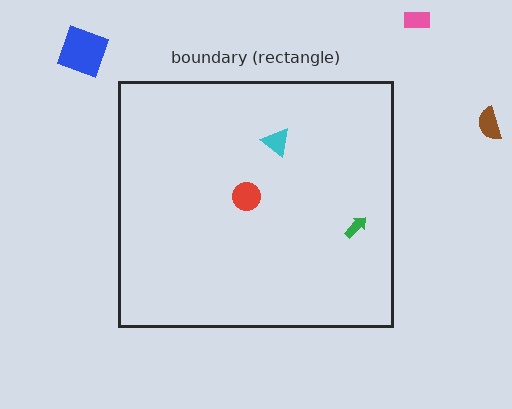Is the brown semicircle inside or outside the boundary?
Outside.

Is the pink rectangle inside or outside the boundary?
Outside.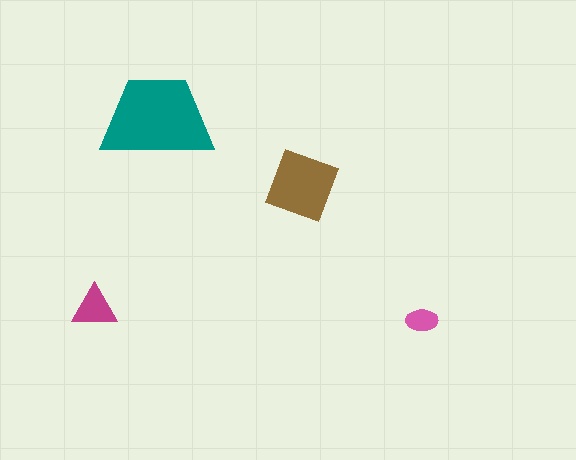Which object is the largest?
The teal trapezoid.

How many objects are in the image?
There are 4 objects in the image.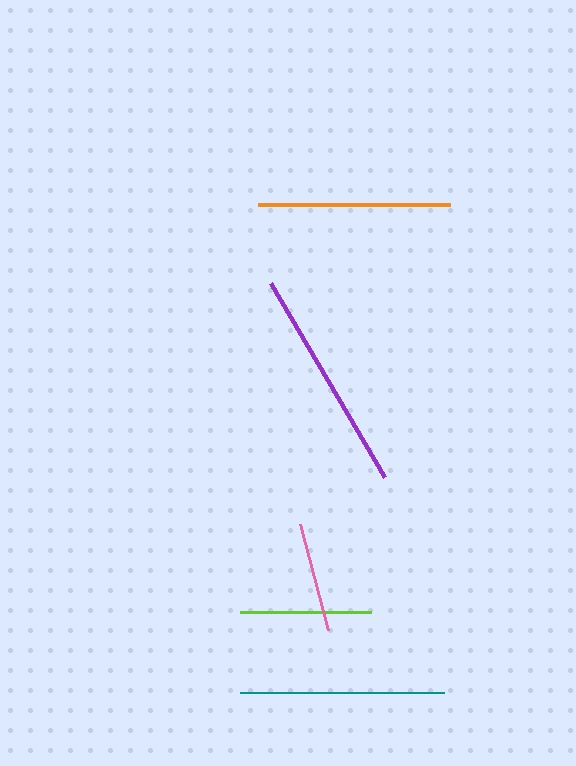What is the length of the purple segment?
The purple segment is approximately 225 pixels long.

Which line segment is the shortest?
The pink line is the shortest at approximately 110 pixels.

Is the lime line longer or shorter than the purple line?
The purple line is longer than the lime line.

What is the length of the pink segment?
The pink segment is approximately 110 pixels long.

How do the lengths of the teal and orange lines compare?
The teal and orange lines are approximately the same length.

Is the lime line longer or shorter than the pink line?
The lime line is longer than the pink line.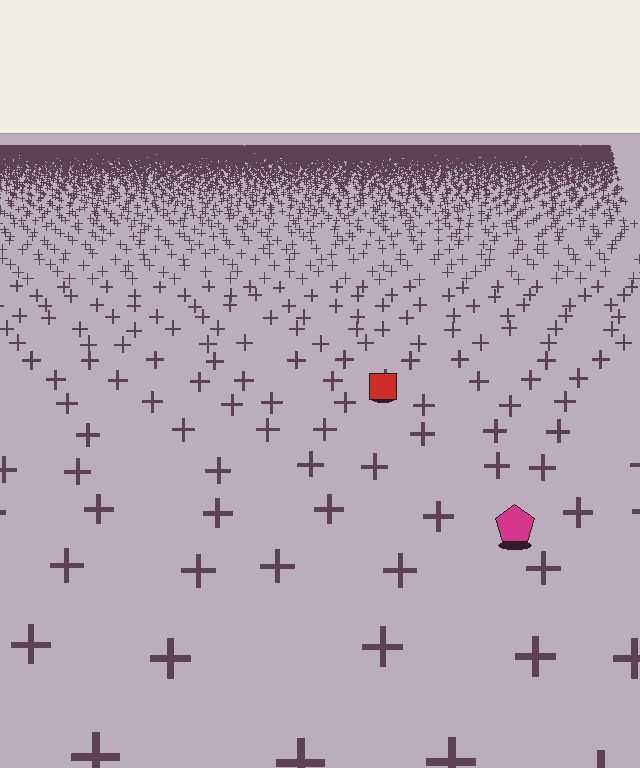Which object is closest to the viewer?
The magenta pentagon is closest. The texture marks near it are larger and more spread out.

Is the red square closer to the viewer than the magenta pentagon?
No. The magenta pentagon is closer — you can tell from the texture gradient: the ground texture is coarser near it.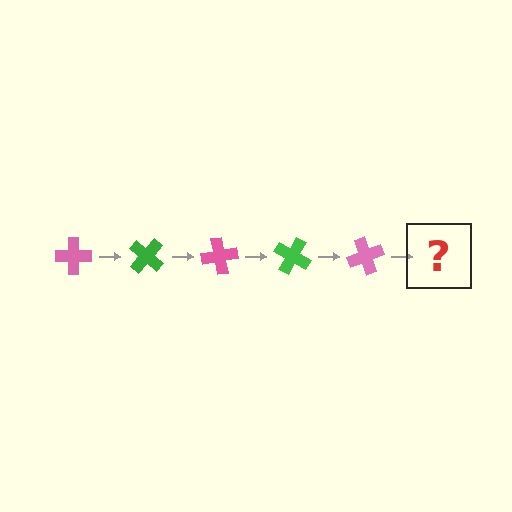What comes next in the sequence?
The next element should be a green cross, rotated 200 degrees from the start.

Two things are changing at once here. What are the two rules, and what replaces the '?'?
The two rules are that it rotates 40 degrees each step and the color cycles through pink and green. The '?' should be a green cross, rotated 200 degrees from the start.